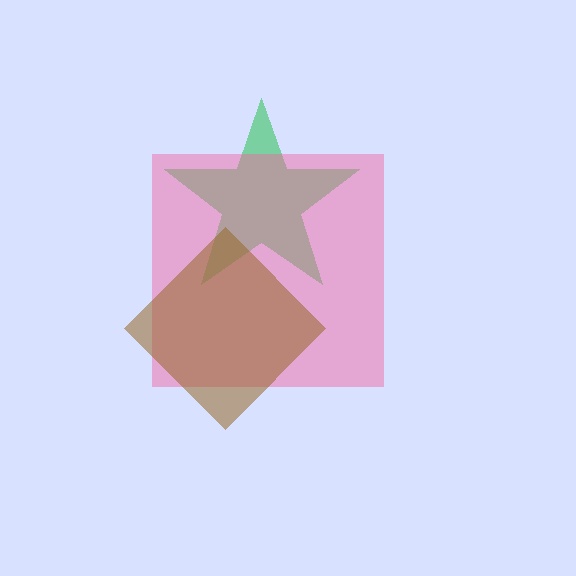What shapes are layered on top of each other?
The layered shapes are: a green star, a pink square, a brown diamond.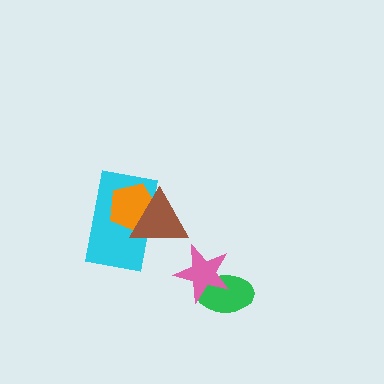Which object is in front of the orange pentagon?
The brown triangle is in front of the orange pentagon.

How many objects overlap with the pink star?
1 object overlaps with the pink star.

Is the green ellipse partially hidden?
Yes, it is partially covered by another shape.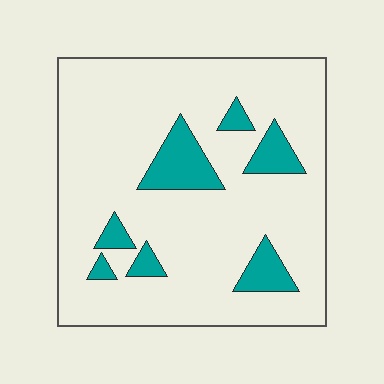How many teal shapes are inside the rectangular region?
7.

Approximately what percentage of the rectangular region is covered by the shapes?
Approximately 15%.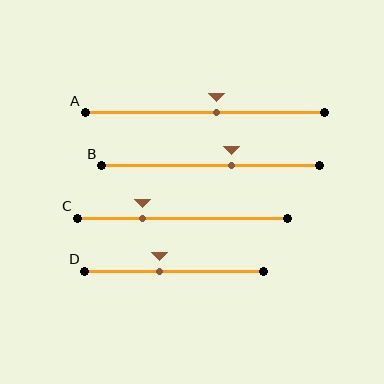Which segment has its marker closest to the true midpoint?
Segment A has its marker closest to the true midpoint.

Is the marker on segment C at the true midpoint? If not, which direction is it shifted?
No, the marker on segment C is shifted to the left by about 19% of the segment length.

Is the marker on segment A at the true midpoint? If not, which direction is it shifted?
No, the marker on segment A is shifted to the right by about 5% of the segment length.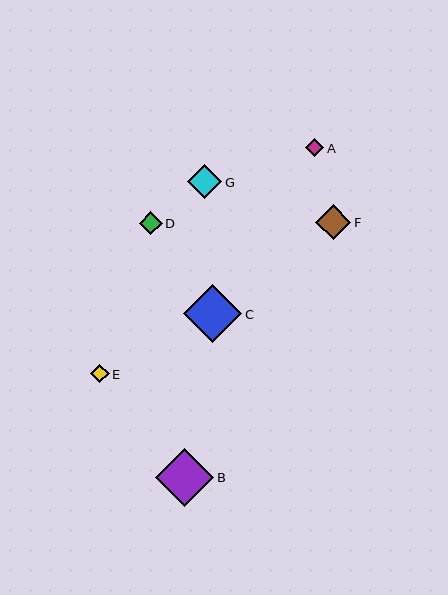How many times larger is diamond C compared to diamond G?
Diamond C is approximately 1.7 times the size of diamond G.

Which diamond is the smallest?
Diamond A is the smallest with a size of approximately 18 pixels.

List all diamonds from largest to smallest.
From largest to smallest: C, B, F, G, D, E, A.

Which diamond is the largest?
Diamond C is the largest with a size of approximately 58 pixels.